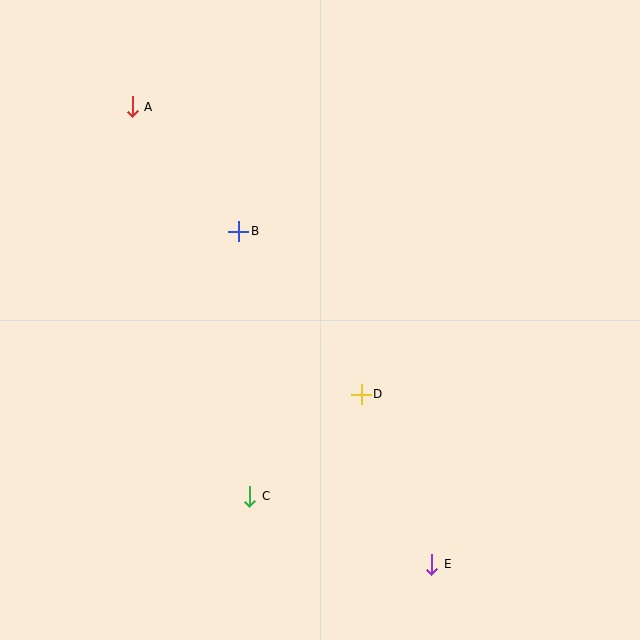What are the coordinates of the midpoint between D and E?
The midpoint between D and E is at (397, 479).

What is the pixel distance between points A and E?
The distance between A and E is 547 pixels.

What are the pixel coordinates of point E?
Point E is at (432, 564).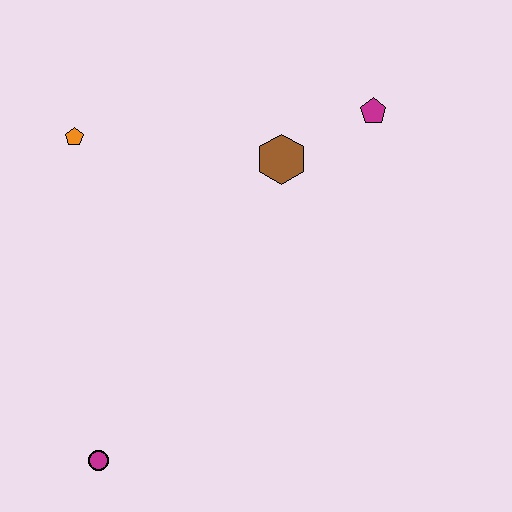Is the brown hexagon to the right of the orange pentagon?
Yes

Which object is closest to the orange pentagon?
The brown hexagon is closest to the orange pentagon.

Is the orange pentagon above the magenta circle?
Yes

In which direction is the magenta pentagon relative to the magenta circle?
The magenta pentagon is above the magenta circle.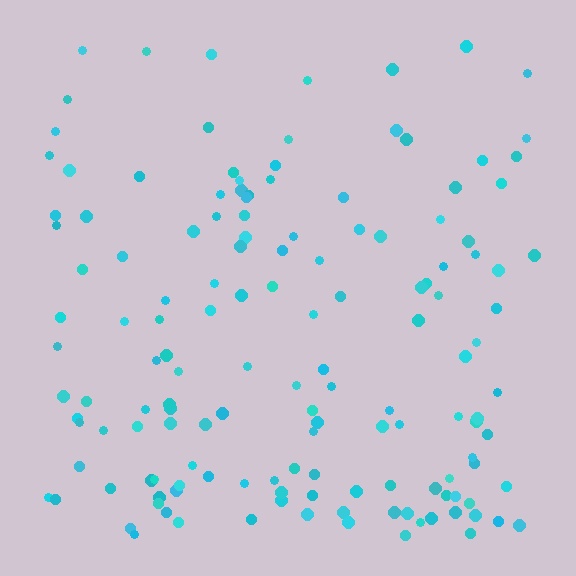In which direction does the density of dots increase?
From top to bottom, with the bottom side densest.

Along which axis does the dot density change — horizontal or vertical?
Vertical.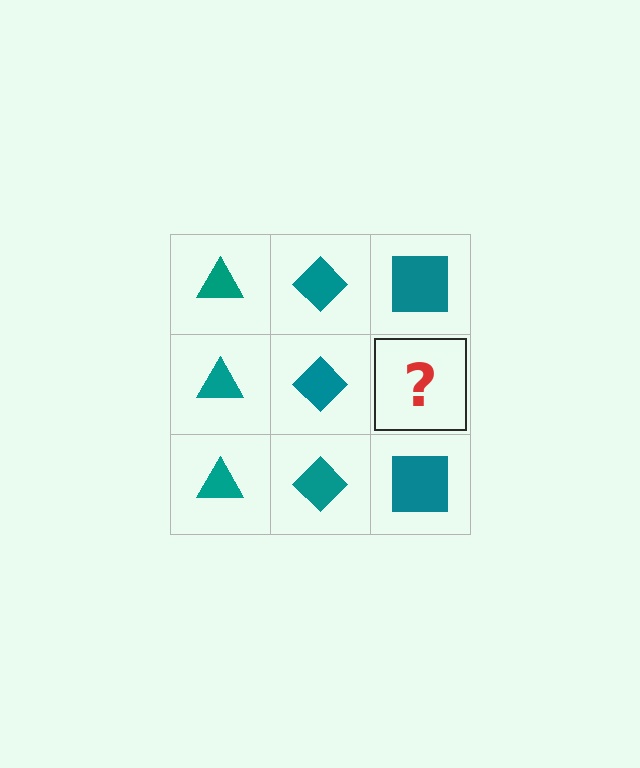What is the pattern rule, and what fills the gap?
The rule is that each column has a consistent shape. The gap should be filled with a teal square.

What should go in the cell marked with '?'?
The missing cell should contain a teal square.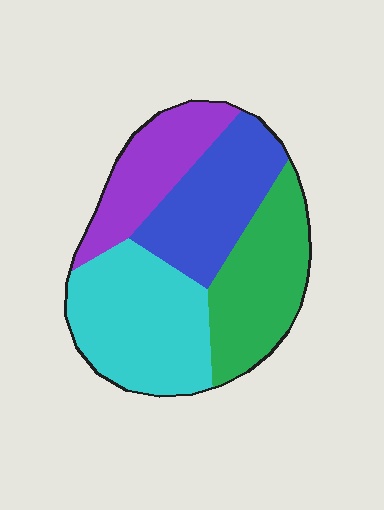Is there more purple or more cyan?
Cyan.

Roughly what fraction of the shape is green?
Green covers about 25% of the shape.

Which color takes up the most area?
Cyan, at roughly 30%.